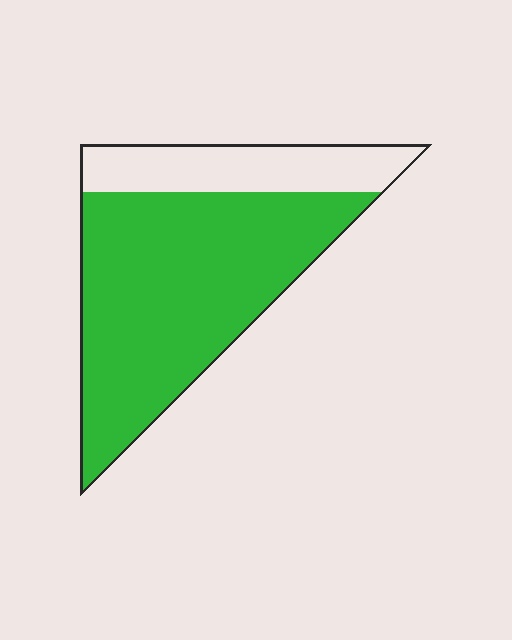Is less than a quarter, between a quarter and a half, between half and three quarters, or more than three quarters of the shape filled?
Between half and three quarters.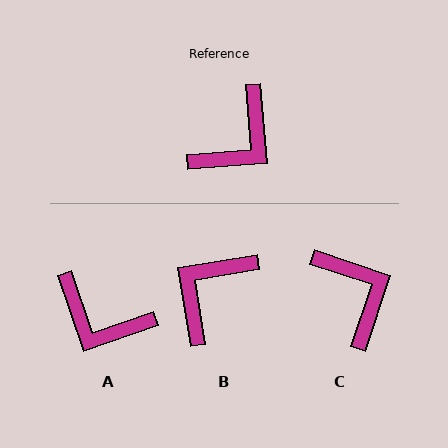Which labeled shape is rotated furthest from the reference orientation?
B, about 175 degrees away.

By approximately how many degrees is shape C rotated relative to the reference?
Approximately 67 degrees counter-clockwise.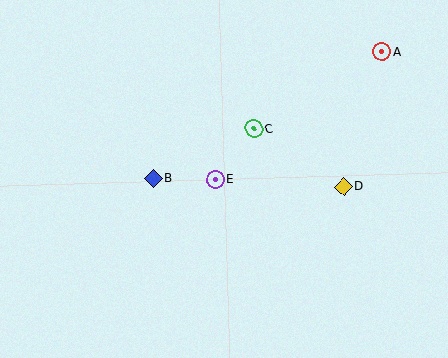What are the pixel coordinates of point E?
Point E is at (215, 179).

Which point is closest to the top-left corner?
Point B is closest to the top-left corner.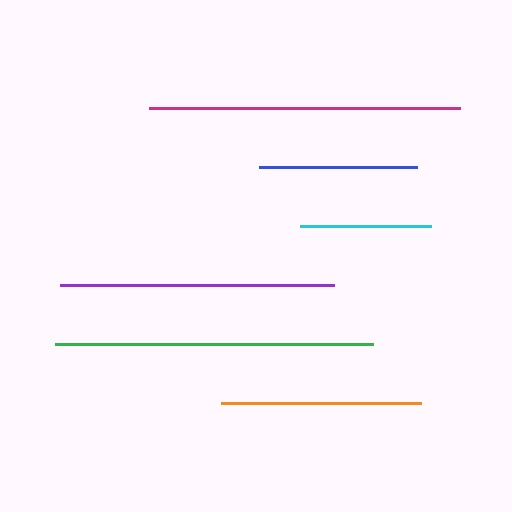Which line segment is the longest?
The green line is the longest at approximately 318 pixels.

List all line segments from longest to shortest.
From longest to shortest: green, magenta, purple, orange, blue, cyan.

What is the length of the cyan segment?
The cyan segment is approximately 131 pixels long.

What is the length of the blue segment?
The blue segment is approximately 158 pixels long.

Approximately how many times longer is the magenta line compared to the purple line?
The magenta line is approximately 1.1 times the length of the purple line.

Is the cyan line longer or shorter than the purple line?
The purple line is longer than the cyan line.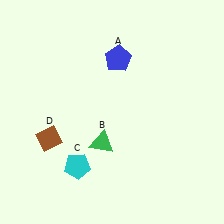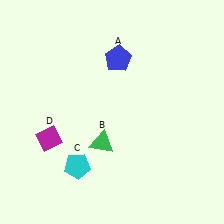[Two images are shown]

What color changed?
The diamond (D) changed from brown in Image 1 to magenta in Image 2.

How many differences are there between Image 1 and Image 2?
There is 1 difference between the two images.